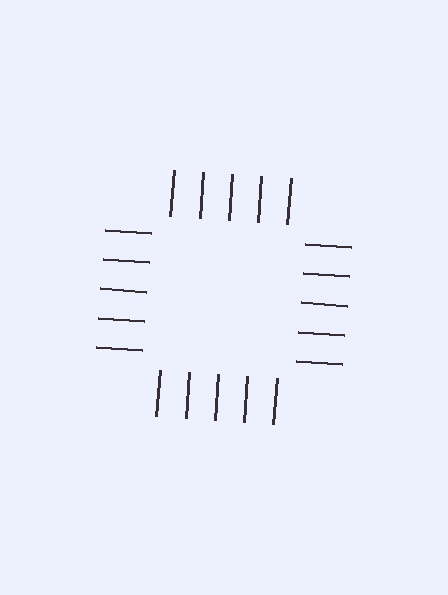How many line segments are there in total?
20 — 5 along each of the 4 edges.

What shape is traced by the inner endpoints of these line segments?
An illusory square — the line segments terminate on its edges but no continuous stroke is drawn.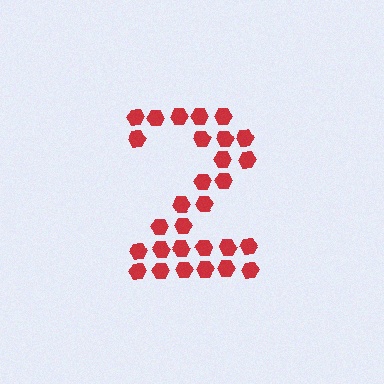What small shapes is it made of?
It is made of small hexagons.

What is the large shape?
The large shape is the digit 2.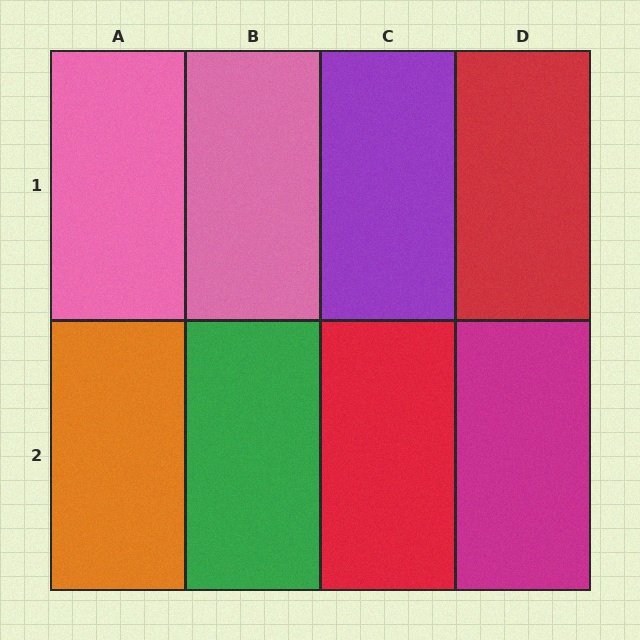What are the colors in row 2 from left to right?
Orange, green, red, magenta.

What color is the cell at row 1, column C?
Purple.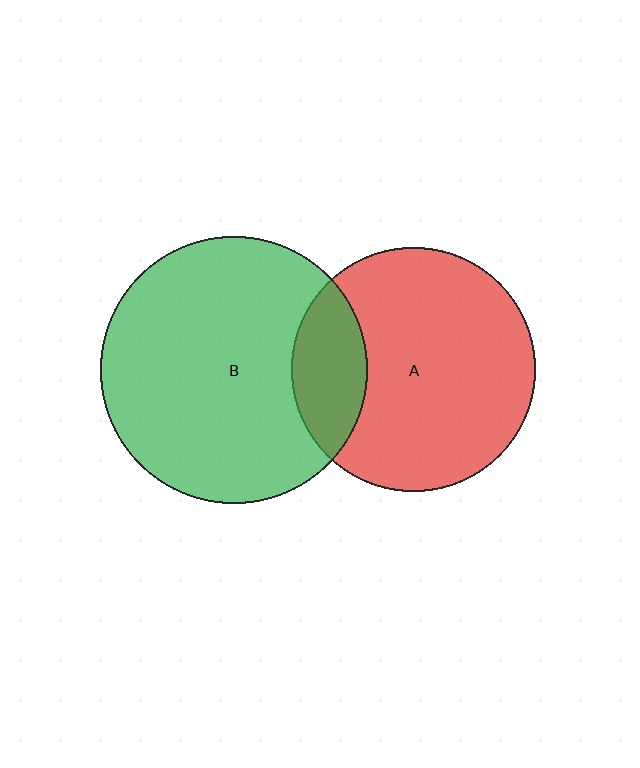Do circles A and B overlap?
Yes.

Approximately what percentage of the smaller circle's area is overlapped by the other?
Approximately 20%.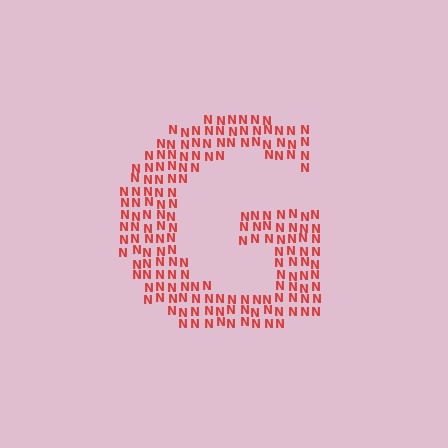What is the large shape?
The large shape is the letter G.